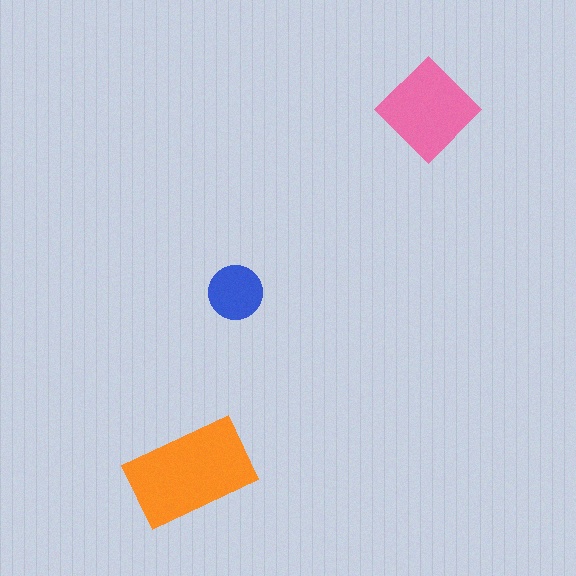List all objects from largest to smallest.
The orange rectangle, the pink diamond, the blue circle.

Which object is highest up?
The pink diamond is topmost.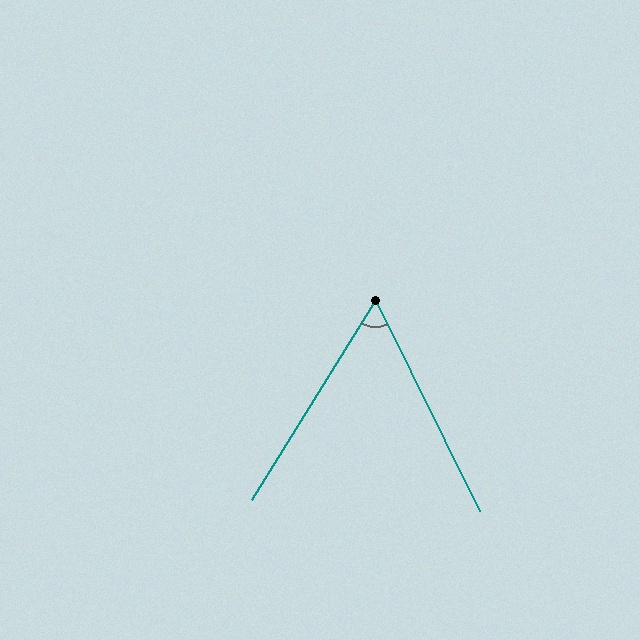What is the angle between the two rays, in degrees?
Approximately 58 degrees.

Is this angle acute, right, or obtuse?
It is acute.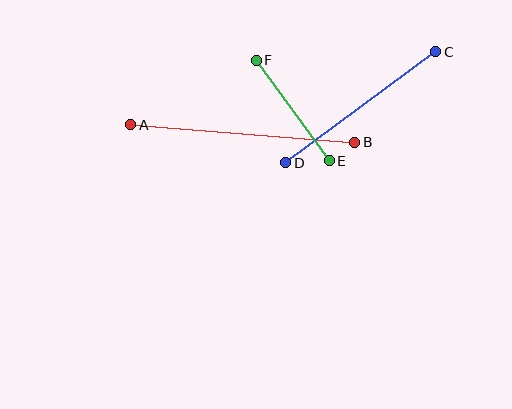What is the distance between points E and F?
The distance is approximately 124 pixels.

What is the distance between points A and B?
The distance is approximately 225 pixels.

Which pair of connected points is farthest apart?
Points A and B are farthest apart.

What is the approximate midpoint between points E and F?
The midpoint is at approximately (293, 111) pixels.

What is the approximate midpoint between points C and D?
The midpoint is at approximately (361, 107) pixels.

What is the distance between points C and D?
The distance is approximately 187 pixels.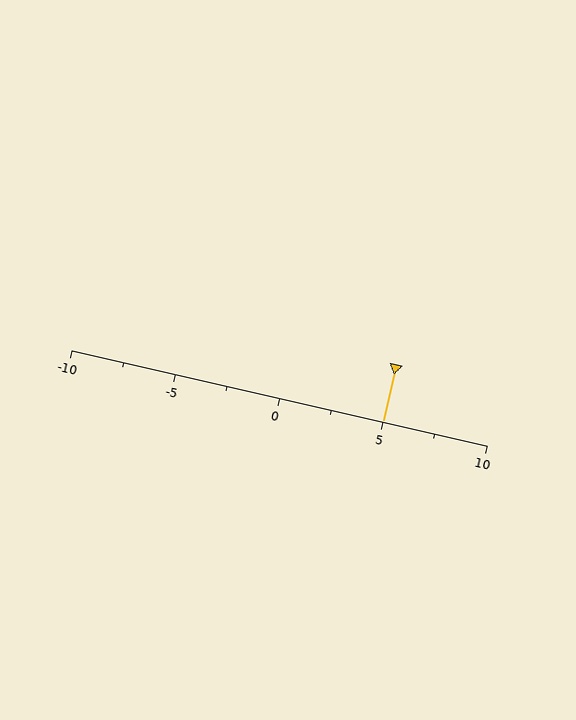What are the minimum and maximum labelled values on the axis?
The axis runs from -10 to 10.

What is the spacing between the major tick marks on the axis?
The major ticks are spaced 5 apart.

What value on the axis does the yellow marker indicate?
The marker indicates approximately 5.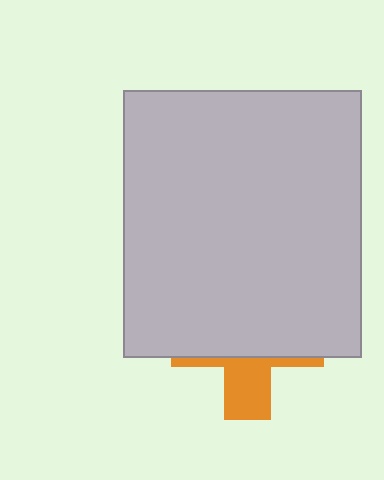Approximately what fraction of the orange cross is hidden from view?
Roughly 68% of the orange cross is hidden behind the light gray rectangle.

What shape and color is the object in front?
The object in front is a light gray rectangle.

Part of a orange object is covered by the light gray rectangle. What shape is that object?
It is a cross.